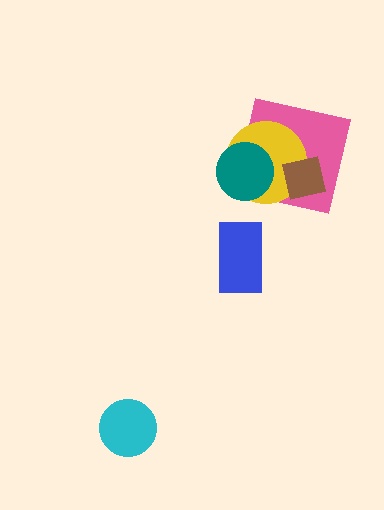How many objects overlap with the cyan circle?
0 objects overlap with the cyan circle.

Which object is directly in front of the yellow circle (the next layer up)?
The teal circle is directly in front of the yellow circle.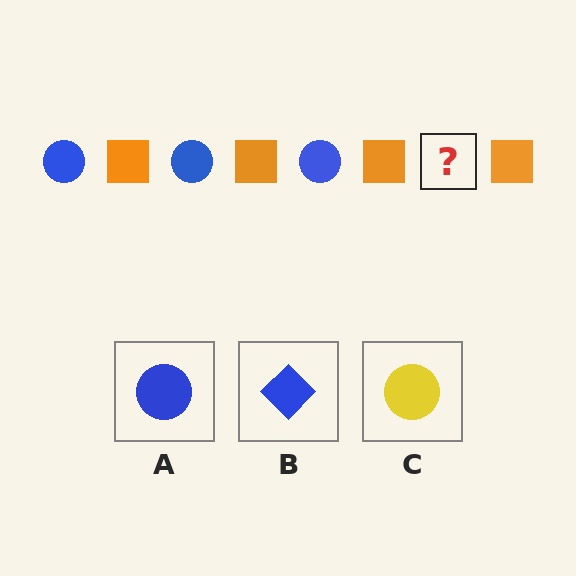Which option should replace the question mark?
Option A.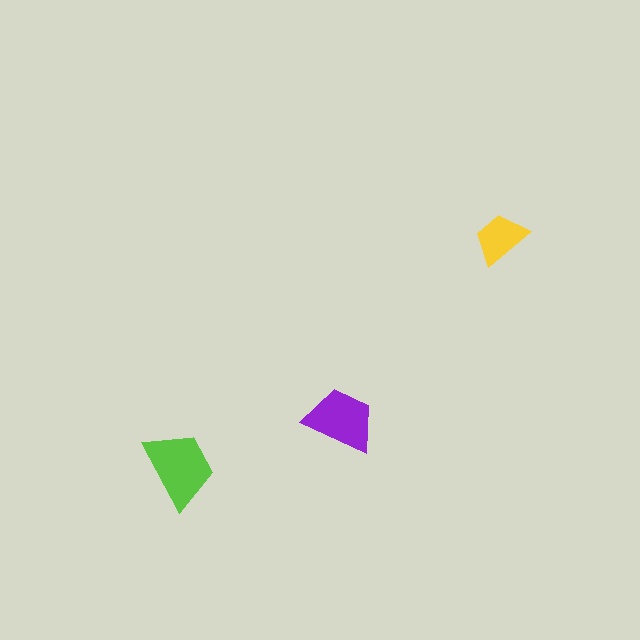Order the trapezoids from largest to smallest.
the lime one, the purple one, the yellow one.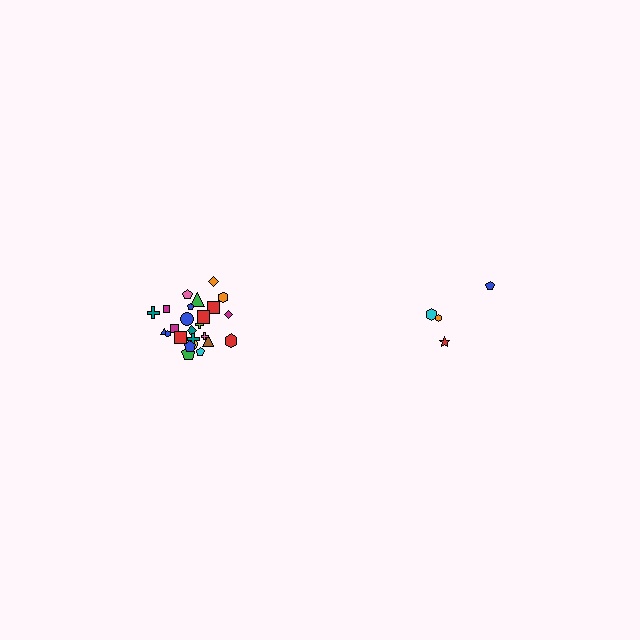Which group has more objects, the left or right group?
The left group.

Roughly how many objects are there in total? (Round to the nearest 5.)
Roughly 30 objects in total.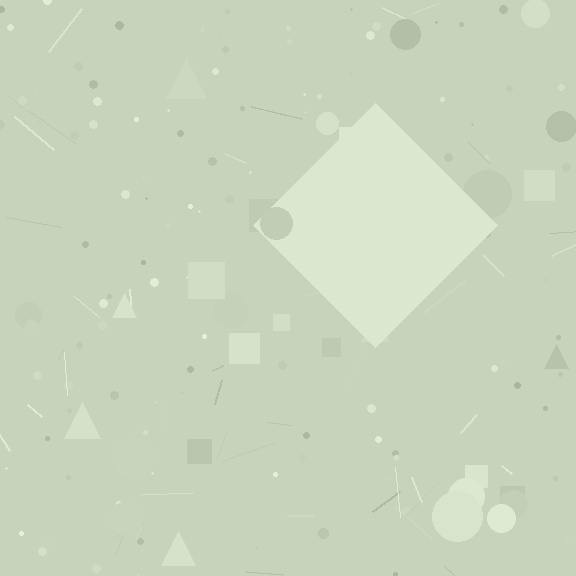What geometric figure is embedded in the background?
A diamond is embedded in the background.